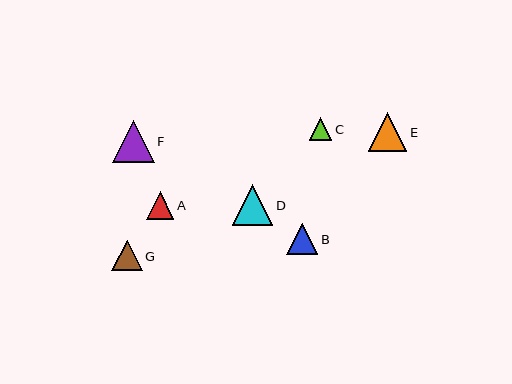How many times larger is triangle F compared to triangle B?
Triangle F is approximately 1.3 times the size of triangle B.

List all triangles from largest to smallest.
From largest to smallest: F, D, E, B, G, A, C.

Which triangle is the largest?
Triangle F is the largest with a size of approximately 42 pixels.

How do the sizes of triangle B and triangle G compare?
Triangle B and triangle G are approximately the same size.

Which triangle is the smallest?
Triangle C is the smallest with a size of approximately 23 pixels.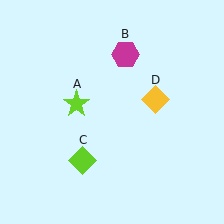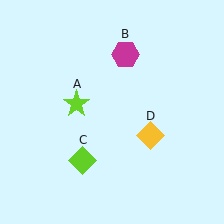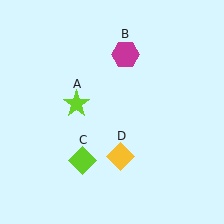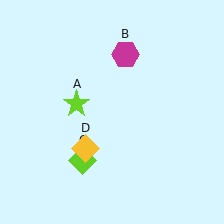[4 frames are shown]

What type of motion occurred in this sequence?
The yellow diamond (object D) rotated clockwise around the center of the scene.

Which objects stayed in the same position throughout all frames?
Lime star (object A) and magenta hexagon (object B) and lime diamond (object C) remained stationary.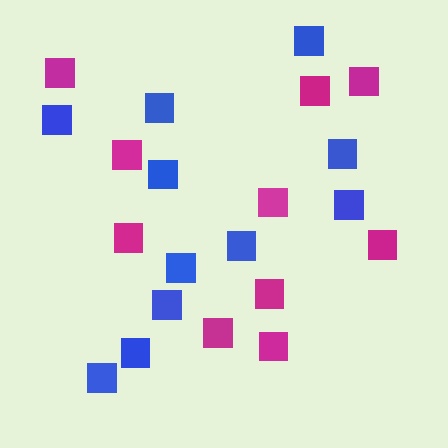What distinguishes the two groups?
There are 2 groups: one group of magenta squares (10) and one group of blue squares (11).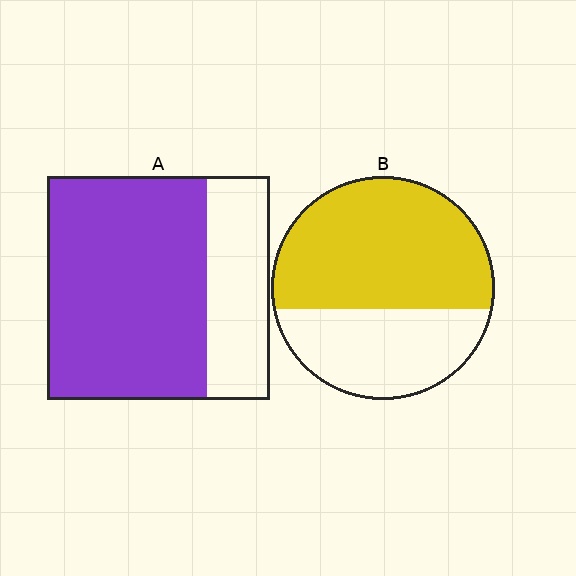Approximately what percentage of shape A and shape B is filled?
A is approximately 70% and B is approximately 60%.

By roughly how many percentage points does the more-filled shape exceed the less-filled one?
By roughly 10 percentage points (A over B).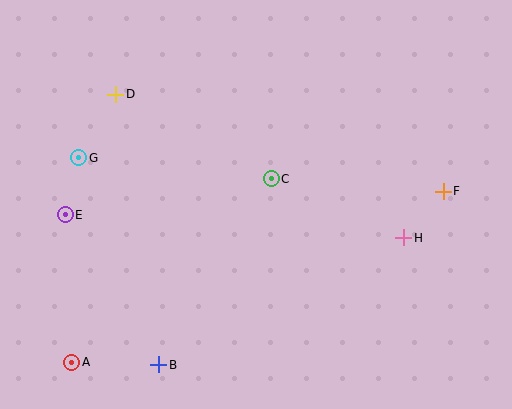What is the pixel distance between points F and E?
The distance between F and E is 379 pixels.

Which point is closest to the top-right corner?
Point F is closest to the top-right corner.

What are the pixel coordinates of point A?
Point A is at (72, 362).